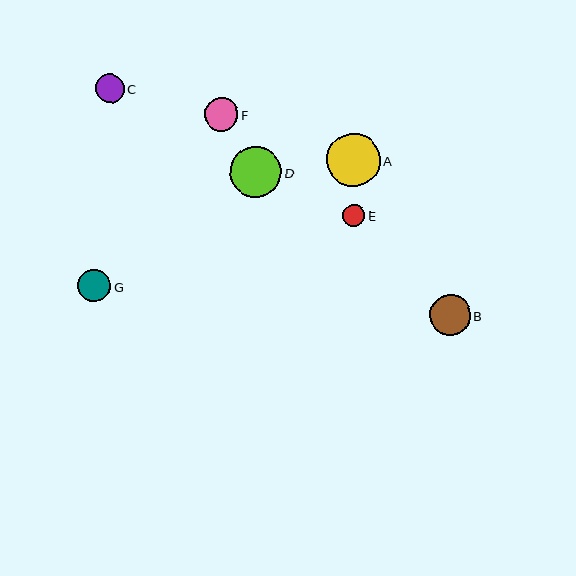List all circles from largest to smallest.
From largest to smallest: A, D, B, F, G, C, E.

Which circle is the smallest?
Circle E is the smallest with a size of approximately 22 pixels.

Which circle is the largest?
Circle A is the largest with a size of approximately 54 pixels.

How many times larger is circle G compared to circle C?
Circle G is approximately 1.1 times the size of circle C.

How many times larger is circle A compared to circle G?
Circle A is approximately 1.6 times the size of circle G.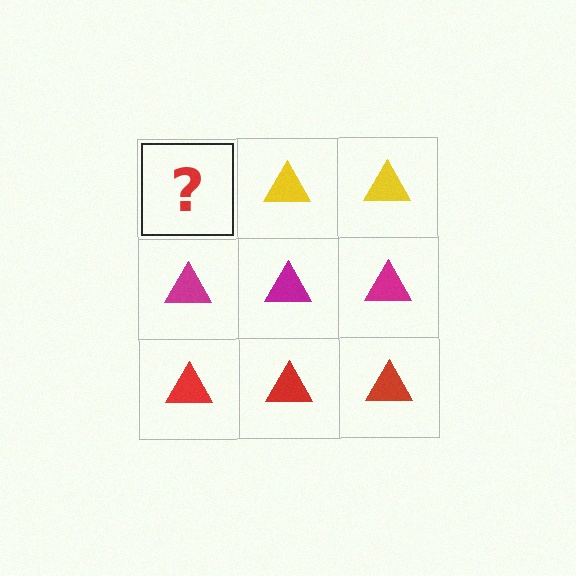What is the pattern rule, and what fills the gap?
The rule is that each row has a consistent color. The gap should be filled with a yellow triangle.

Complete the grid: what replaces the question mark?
The question mark should be replaced with a yellow triangle.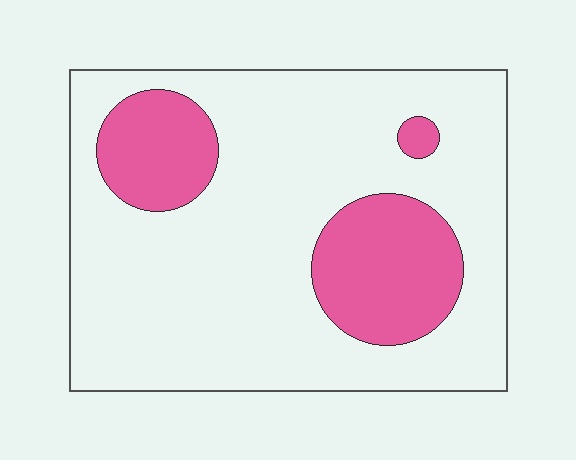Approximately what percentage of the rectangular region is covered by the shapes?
Approximately 20%.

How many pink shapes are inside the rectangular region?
3.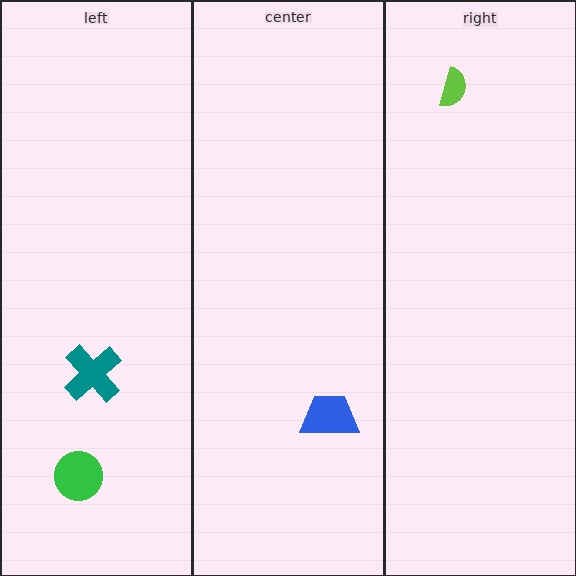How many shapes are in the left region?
2.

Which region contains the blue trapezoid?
The center region.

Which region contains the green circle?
The left region.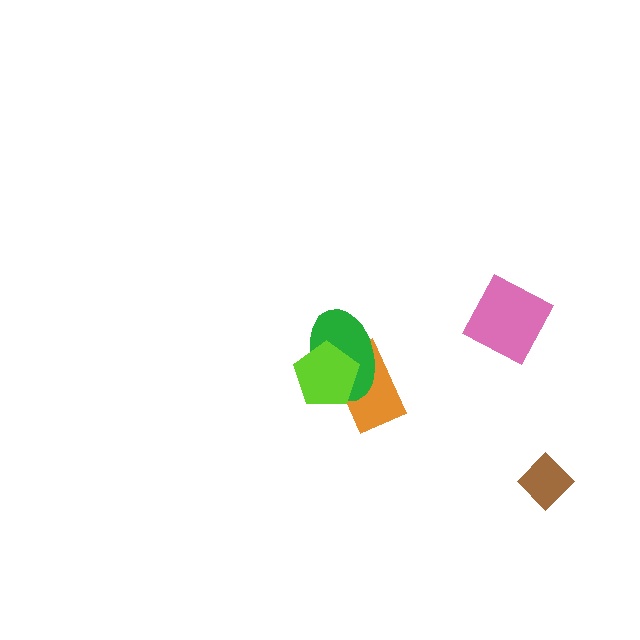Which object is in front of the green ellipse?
The lime pentagon is in front of the green ellipse.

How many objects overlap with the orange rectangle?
2 objects overlap with the orange rectangle.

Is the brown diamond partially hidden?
No, no other shape covers it.